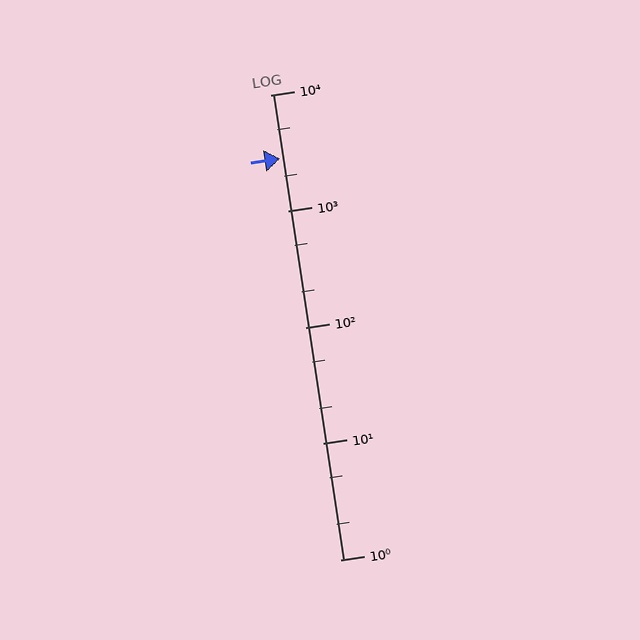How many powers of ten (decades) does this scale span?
The scale spans 4 decades, from 1 to 10000.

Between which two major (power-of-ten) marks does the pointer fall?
The pointer is between 1000 and 10000.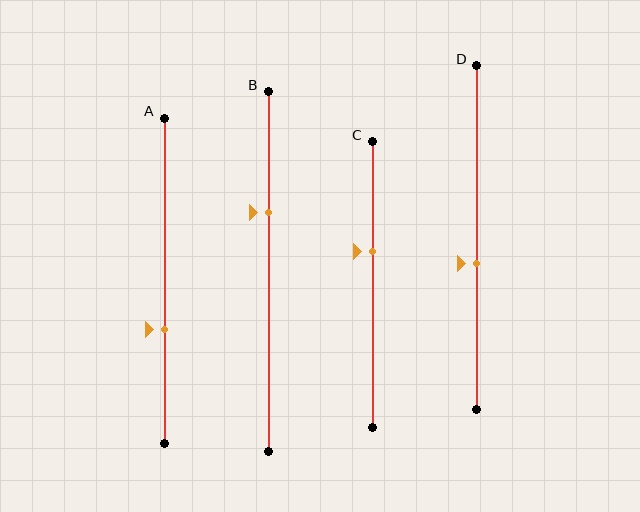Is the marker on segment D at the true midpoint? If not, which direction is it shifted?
No, the marker on segment D is shifted downward by about 8% of the segment length.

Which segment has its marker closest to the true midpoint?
Segment D has its marker closest to the true midpoint.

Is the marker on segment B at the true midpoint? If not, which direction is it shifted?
No, the marker on segment B is shifted upward by about 17% of the segment length.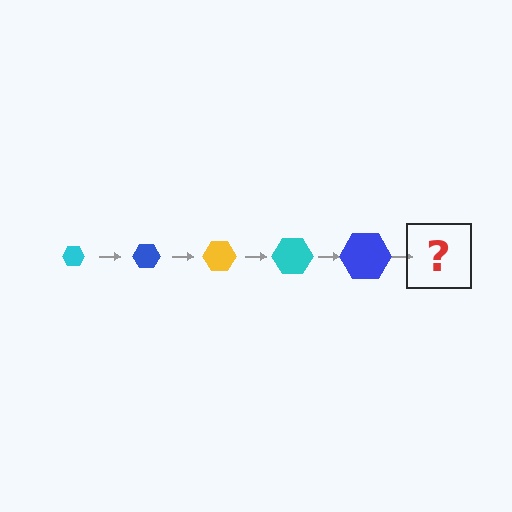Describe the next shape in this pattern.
It should be a yellow hexagon, larger than the previous one.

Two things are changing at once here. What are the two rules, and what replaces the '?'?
The two rules are that the hexagon grows larger each step and the color cycles through cyan, blue, and yellow. The '?' should be a yellow hexagon, larger than the previous one.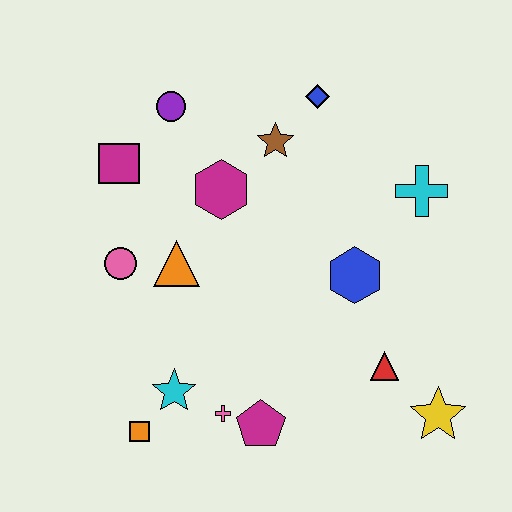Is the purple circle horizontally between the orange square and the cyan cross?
Yes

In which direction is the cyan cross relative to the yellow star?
The cyan cross is above the yellow star.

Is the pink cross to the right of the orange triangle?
Yes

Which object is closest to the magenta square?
The purple circle is closest to the magenta square.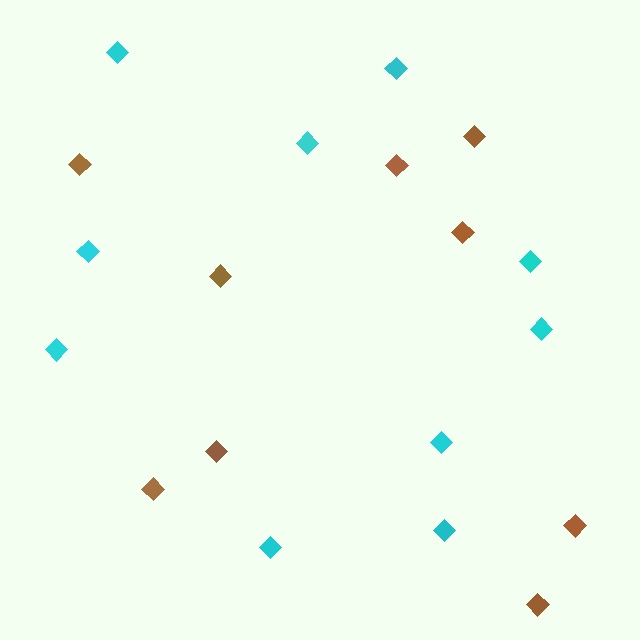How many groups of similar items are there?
There are 2 groups: one group of cyan diamonds (10) and one group of brown diamonds (9).